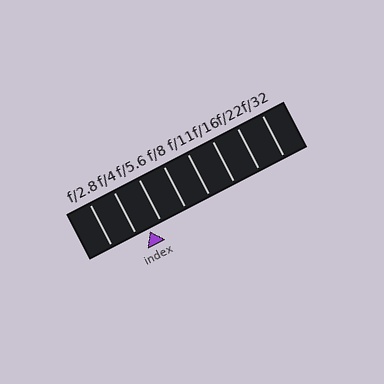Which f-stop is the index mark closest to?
The index mark is closest to f/4.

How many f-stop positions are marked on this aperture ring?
There are 8 f-stop positions marked.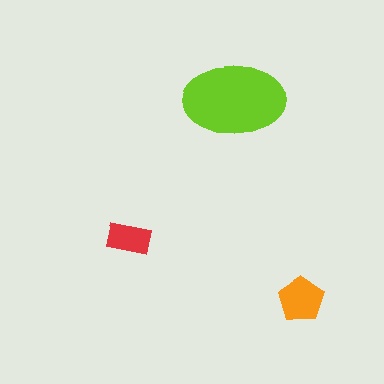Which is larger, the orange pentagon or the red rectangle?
The orange pentagon.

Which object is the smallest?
The red rectangle.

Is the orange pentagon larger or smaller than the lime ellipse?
Smaller.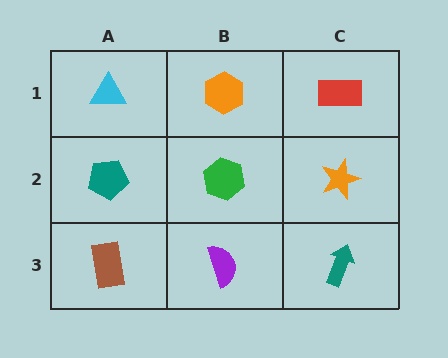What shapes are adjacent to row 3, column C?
An orange star (row 2, column C), a purple semicircle (row 3, column B).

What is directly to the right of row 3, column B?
A teal arrow.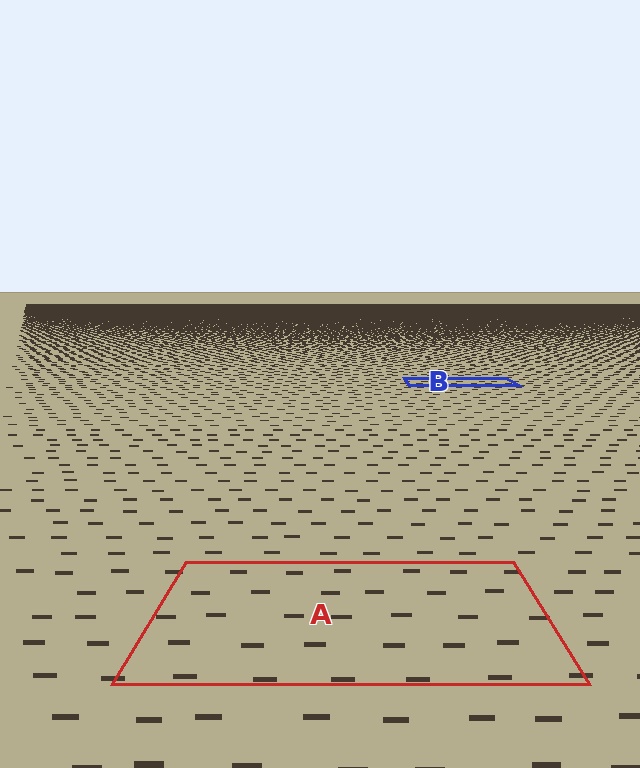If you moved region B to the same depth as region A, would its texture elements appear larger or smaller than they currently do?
They would appear larger. At a closer depth, the same texture elements are projected at a bigger on-screen size.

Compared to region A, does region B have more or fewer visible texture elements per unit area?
Region B has more texture elements per unit area — they are packed more densely because it is farther away.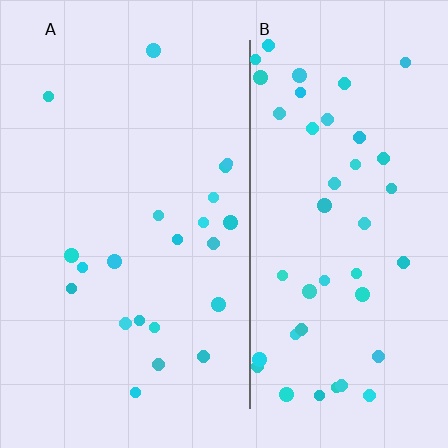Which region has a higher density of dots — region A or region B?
B (the right).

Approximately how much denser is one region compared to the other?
Approximately 2.1× — region B over region A.